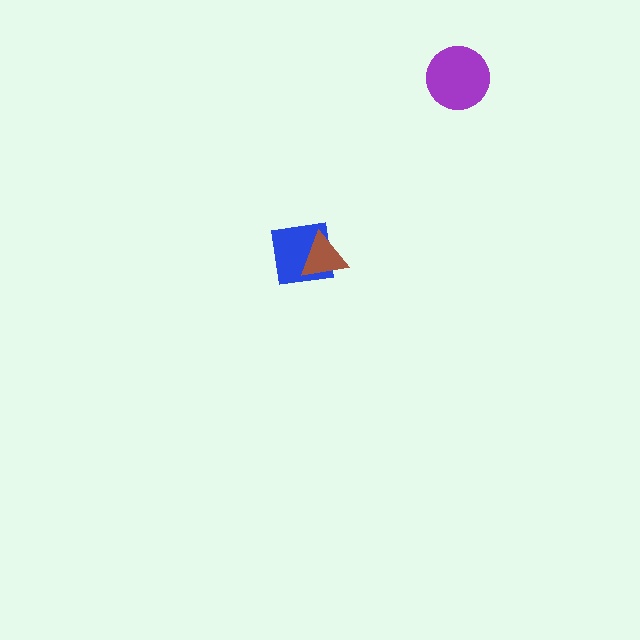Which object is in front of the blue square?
The brown triangle is in front of the blue square.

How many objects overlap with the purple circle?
0 objects overlap with the purple circle.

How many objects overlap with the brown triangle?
1 object overlaps with the brown triangle.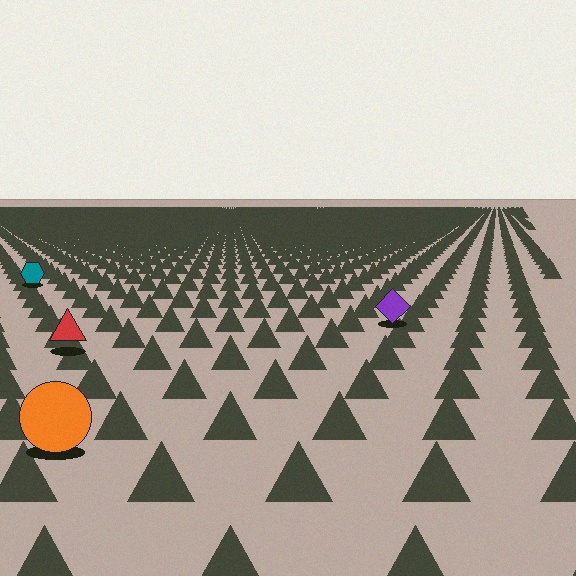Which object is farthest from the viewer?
The teal hexagon is farthest from the viewer. It appears smaller and the ground texture around it is denser.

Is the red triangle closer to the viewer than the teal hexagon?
Yes. The red triangle is closer — you can tell from the texture gradient: the ground texture is coarser near it.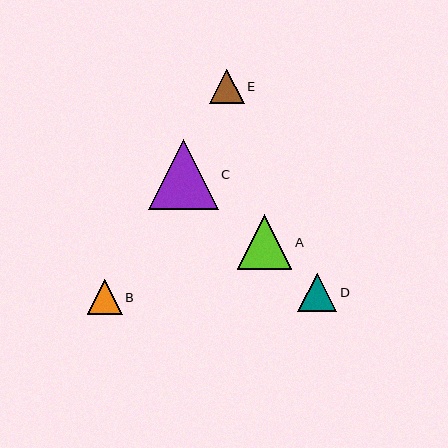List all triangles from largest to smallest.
From largest to smallest: C, A, D, B, E.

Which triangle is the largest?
Triangle C is the largest with a size of approximately 70 pixels.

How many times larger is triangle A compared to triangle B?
Triangle A is approximately 1.6 times the size of triangle B.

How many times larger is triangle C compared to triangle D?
Triangle C is approximately 1.8 times the size of triangle D.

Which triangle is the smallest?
Triangle E is the smallest with a size of approximately 35 pixels.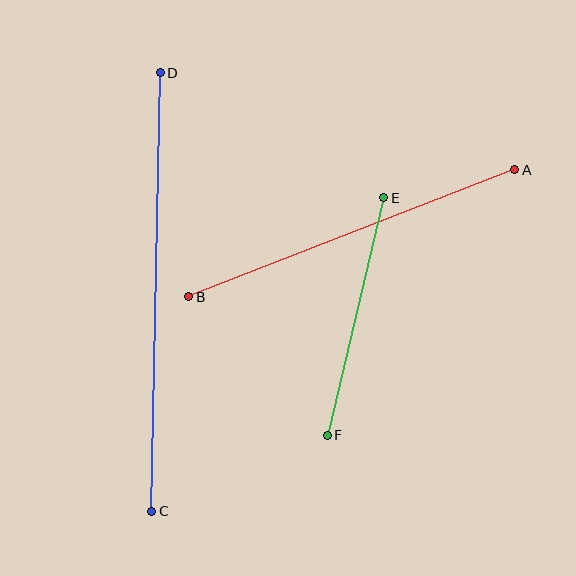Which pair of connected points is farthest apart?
Points C and D are farthest apart.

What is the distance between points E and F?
The distance is approximately 244 pixels.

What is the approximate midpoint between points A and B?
The midpoint is at approximately (352, 233) pixels.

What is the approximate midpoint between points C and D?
The midpoint is at approximately (156, 292) pixels.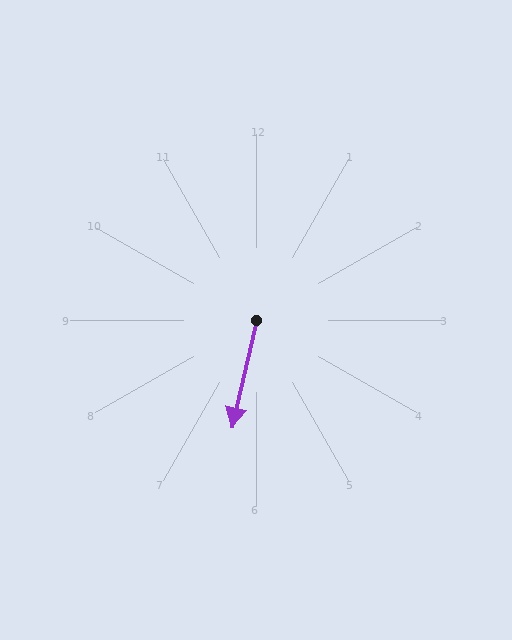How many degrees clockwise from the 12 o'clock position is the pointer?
Approximately 193 degrees.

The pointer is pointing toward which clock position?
Roughly 6 o'clock.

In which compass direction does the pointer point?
South.